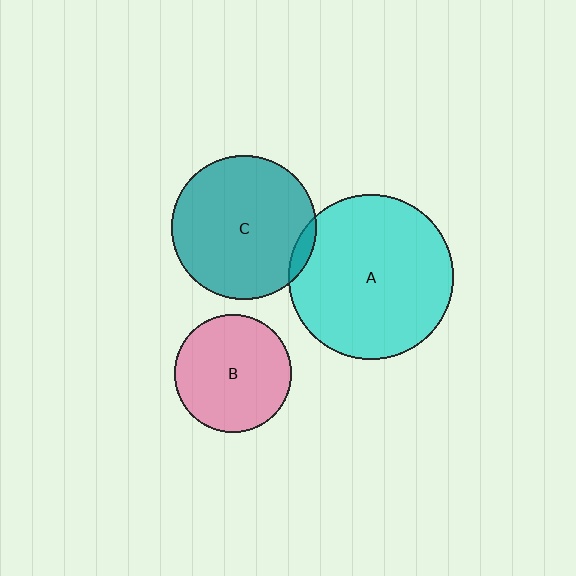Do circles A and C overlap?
Yes.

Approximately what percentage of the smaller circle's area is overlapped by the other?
Approximately 5%.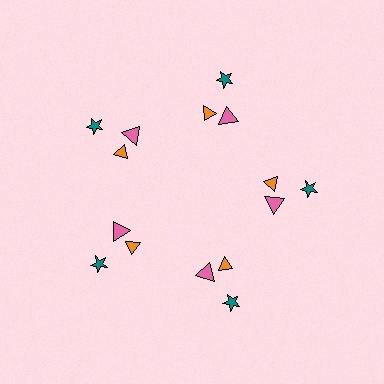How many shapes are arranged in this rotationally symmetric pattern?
There are 15 shapes, arranged in 5 groups of 3.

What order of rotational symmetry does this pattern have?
This pattern has 5-fold rotational symmetry.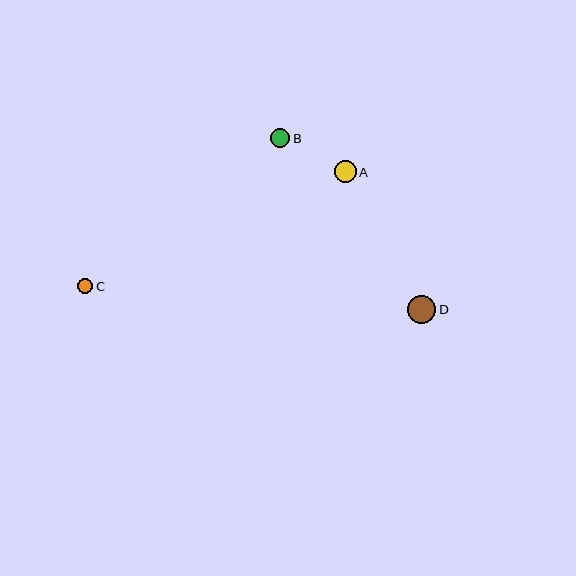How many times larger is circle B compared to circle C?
Circle B is approximately 1.3 times the size of circle C.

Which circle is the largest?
Circle D is the largest with a size of approximately 28 pixels.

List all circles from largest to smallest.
From largest to smallest: D, A, B, C.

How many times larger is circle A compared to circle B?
Circle A is approximately 1.2 times the size of circle B.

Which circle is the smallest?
Circle C is the smallest with a size of approximately 15 pixels.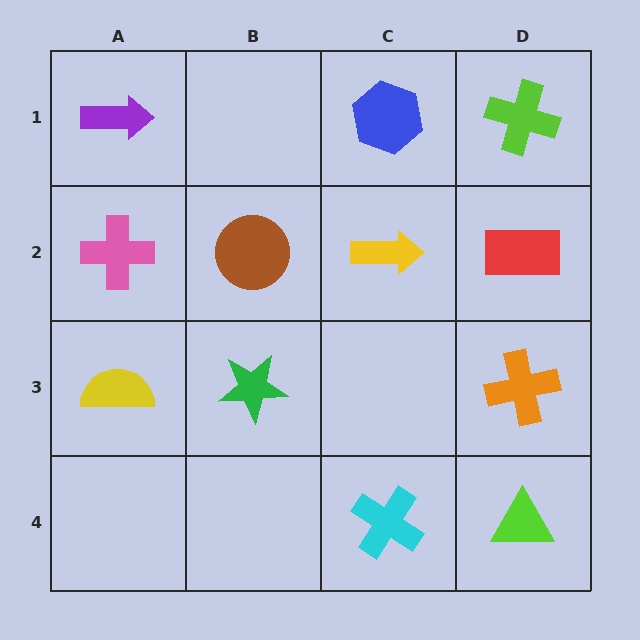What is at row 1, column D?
A lime cross.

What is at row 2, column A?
A pink cross.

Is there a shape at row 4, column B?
No, that cell is empty.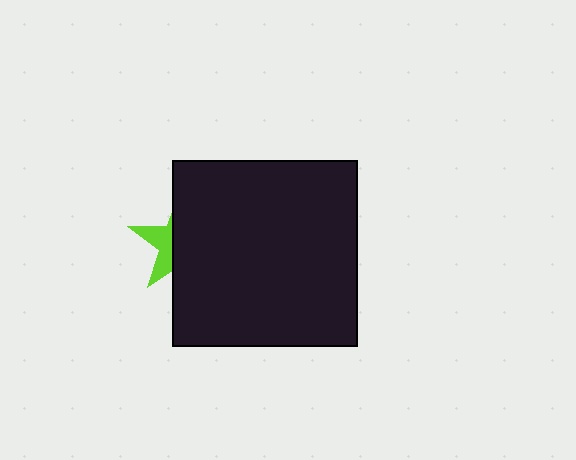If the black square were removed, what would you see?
You would see the complete lime star.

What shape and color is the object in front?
The object in front is a black square.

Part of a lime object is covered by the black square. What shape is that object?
It is a star.